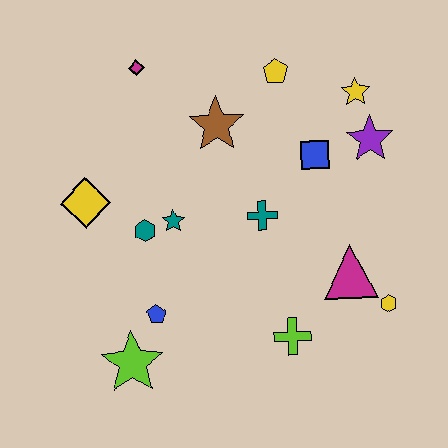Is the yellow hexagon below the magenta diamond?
Yes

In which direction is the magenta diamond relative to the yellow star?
The magenta diamond is to the left of the yellow star.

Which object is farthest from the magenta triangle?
The magenta diamond is farthest from the magenta triangle.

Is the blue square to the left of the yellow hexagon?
Yes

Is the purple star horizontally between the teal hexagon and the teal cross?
No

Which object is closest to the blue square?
The purple star is closest to the blue square.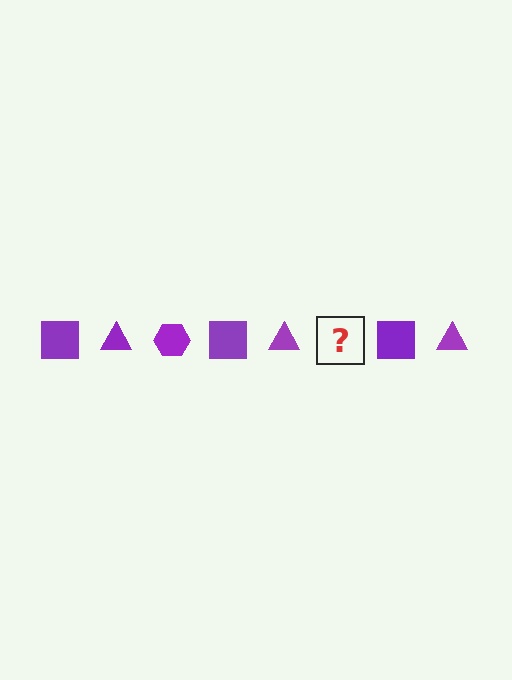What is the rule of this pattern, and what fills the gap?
The rule is that the pattern cycles through square, triangle, hexagon shapes in purple. The gap should be filled with a purple hexagon.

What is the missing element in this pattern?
The missing element is a purple hexagon.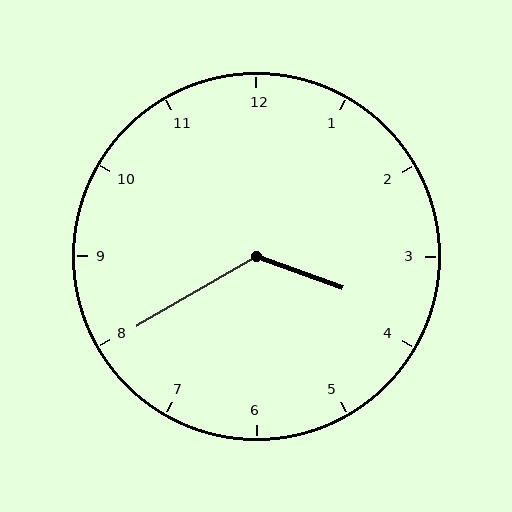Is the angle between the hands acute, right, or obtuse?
It is obtuse.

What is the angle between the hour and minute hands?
Approximately 130 degrees.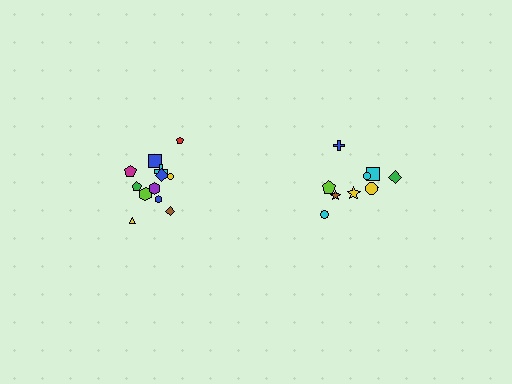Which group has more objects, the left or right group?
The left group.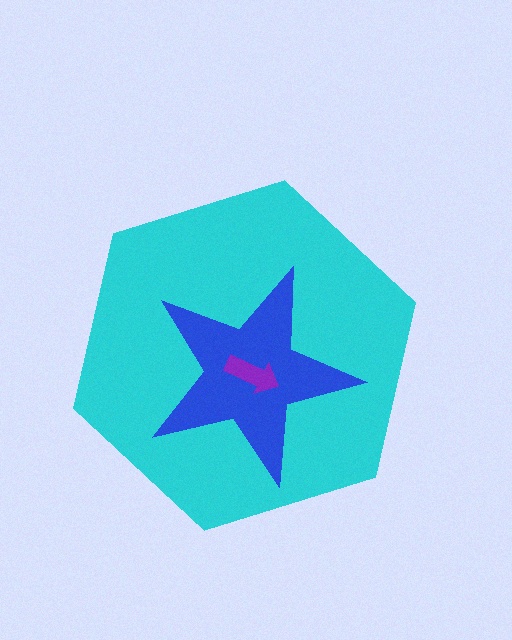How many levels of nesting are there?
3.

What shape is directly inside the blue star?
The purple arrow.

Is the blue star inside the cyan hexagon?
Yes.